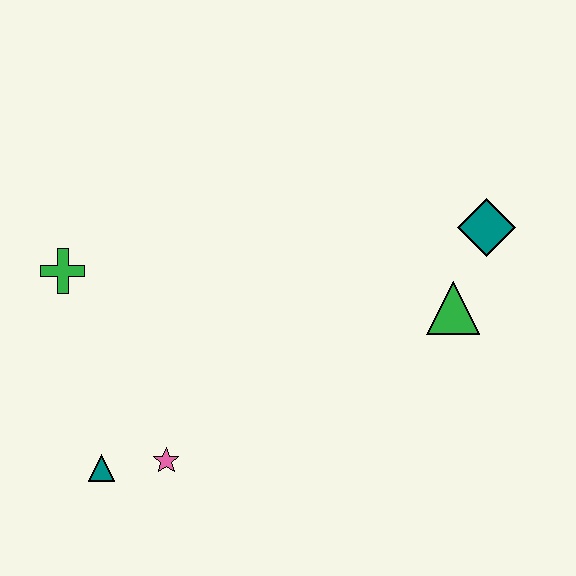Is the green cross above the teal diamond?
No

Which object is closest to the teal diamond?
The green triangle is closest to the teal diamond.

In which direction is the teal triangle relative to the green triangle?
The teal triangle is to the left of the green triangle.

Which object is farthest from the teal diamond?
The teal triangle is farthest from the teal diamond.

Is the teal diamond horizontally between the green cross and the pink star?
No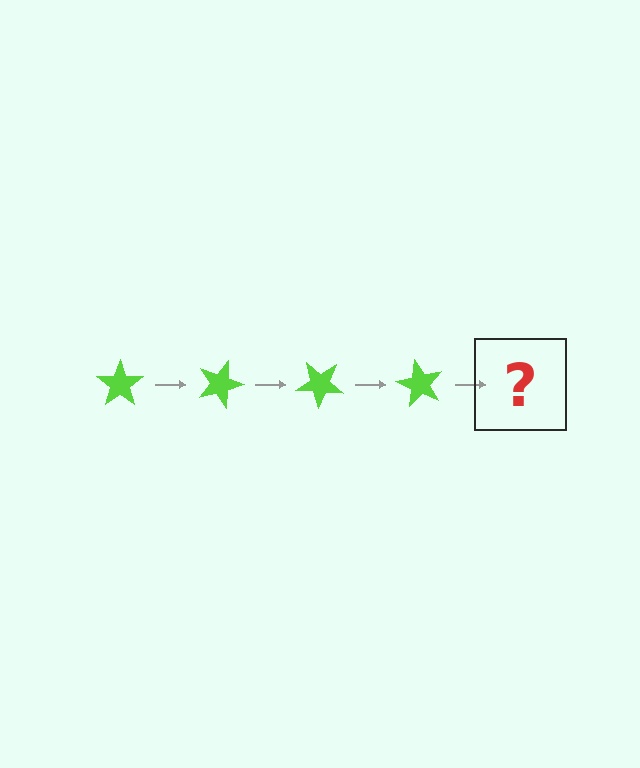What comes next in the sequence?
The next element should be a lime star rotated 80 degrees.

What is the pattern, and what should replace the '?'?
The pattern is that the star rotates 20 degrees each step. The '?' should be a lime star rotated 80 degrees.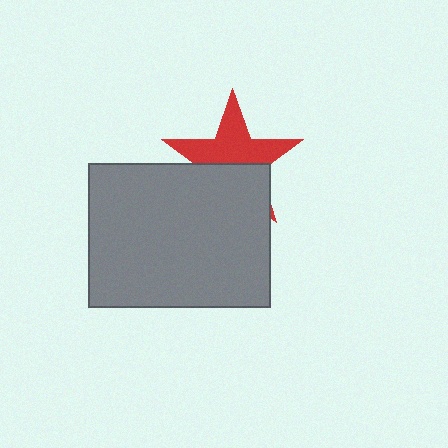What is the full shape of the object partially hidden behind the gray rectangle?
The partially hidden object is a red star.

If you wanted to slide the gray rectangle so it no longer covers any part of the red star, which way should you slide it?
Slide it down — that is the most direct way to separate the two shapes.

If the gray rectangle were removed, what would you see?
You would see the complete red star.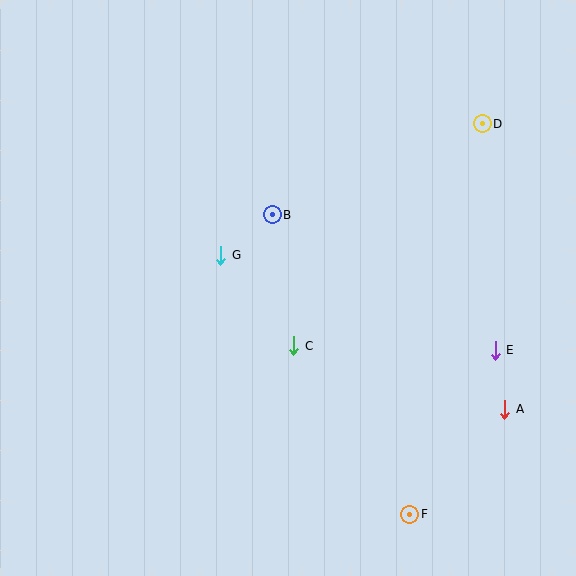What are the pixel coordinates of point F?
Point F is at (410, 514).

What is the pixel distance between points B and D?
The distance between B and D is 229 pixels.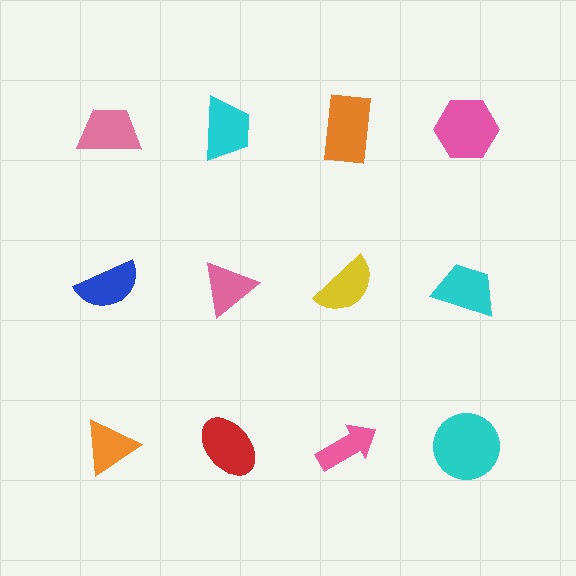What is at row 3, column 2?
A red ellipse.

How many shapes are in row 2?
4 shapes.